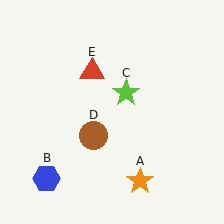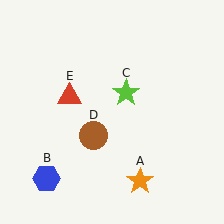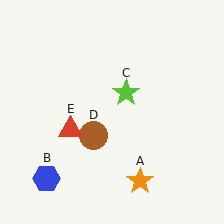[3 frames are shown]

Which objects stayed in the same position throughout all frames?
Orange star (object A) and blue hexagon (object B) and lime star (object C) and brown circle (object D) remained stationary.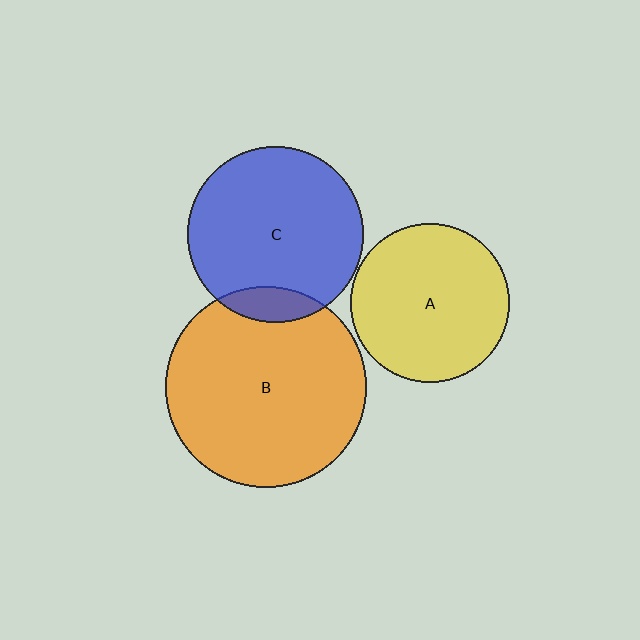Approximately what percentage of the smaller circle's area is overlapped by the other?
Approximately 10%.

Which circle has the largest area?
Circle B (orange).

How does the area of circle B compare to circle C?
Approximately 1.3 times.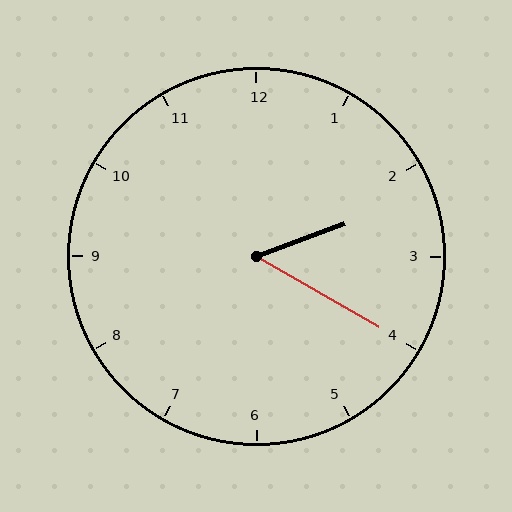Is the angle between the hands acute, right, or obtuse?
It is acute.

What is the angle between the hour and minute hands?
Approximately 50 degrees.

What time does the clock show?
2:20.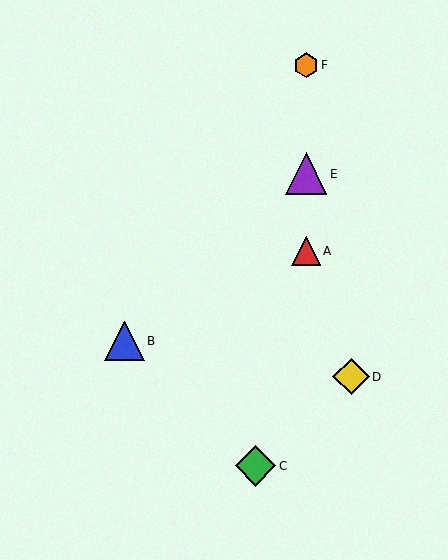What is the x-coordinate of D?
Object D is at x≈351.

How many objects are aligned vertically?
3 objects (A, E, F) are aligned vertically.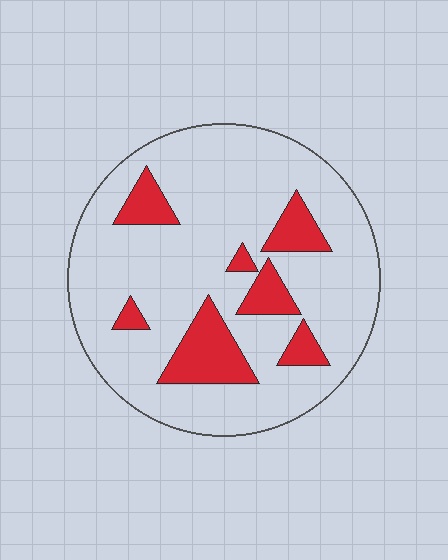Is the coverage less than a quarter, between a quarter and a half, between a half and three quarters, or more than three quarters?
Less than a quarter.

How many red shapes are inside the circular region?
7.